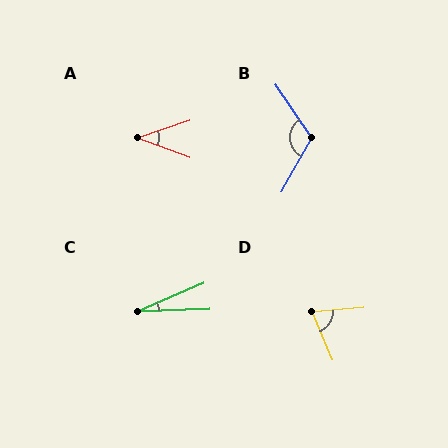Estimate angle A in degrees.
Approximately 38 degrees.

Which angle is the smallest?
C, at approximately 21 degrees.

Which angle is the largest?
B, at approximately 117 degrees.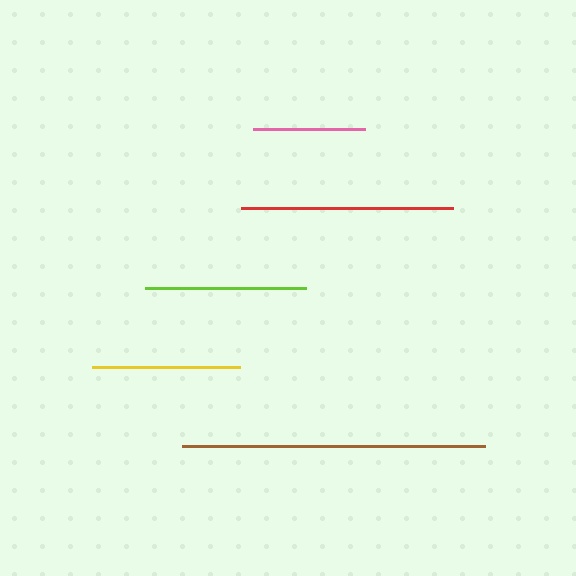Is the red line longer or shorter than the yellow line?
The red line is longer than the yellow line.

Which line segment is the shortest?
The pink line is the shortest at approximately 112 pixels.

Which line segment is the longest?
The brown line is the longest at approximately 302 pixels.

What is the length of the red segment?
The red segment is approximately 212 pixels long.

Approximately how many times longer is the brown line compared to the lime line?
The brown line is approximately 1.9 times the length of the lime line.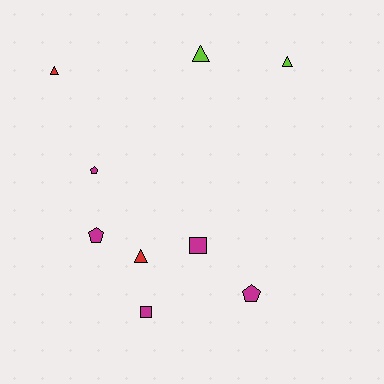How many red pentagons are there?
There are no red pentagons.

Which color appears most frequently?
Magenta, with 5 objects.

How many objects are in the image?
There are 9 objects.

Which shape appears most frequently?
Triangle, with 4 objects.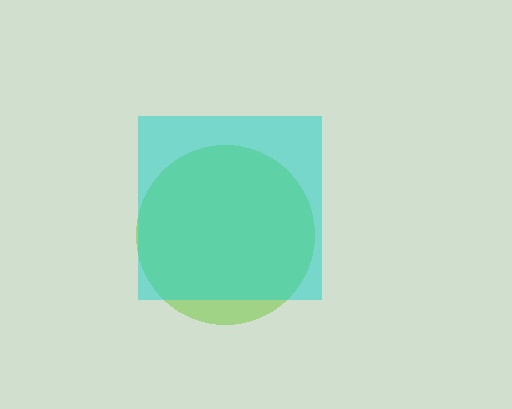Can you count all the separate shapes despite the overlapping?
Yes, there are 2 separate shapes.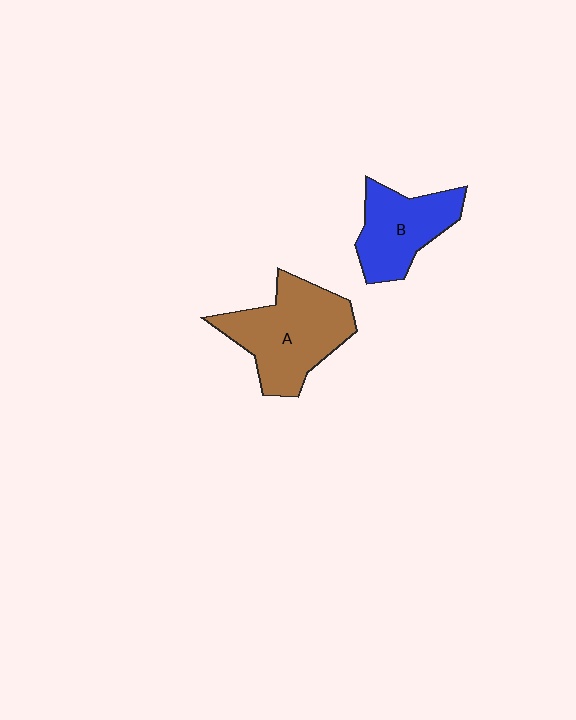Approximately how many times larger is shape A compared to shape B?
Approximately 1.4 times.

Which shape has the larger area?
Shape A (brown).